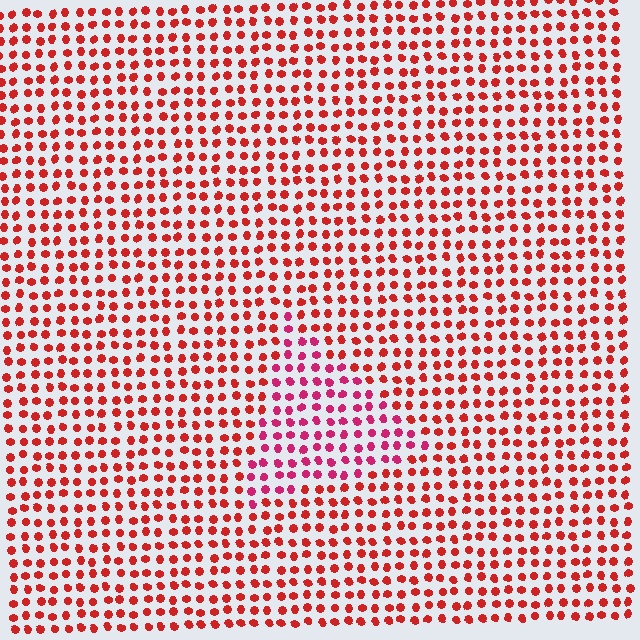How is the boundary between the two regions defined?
The boundary is defined purely by a slight shift in hue (about 28 degrees). Spacing, size, and orientation are identical on both sides.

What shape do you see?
I see a triangle.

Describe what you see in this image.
The image is filled with small red elements in a uniform arrangement. A triangle-shaped region is visible where the elements are tinted to a slightly different hue, forming a subtle color boundary.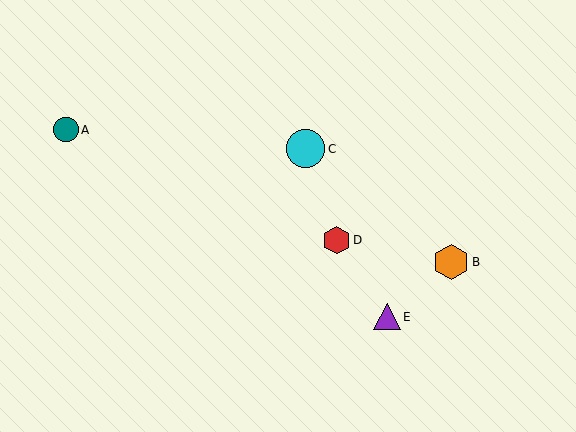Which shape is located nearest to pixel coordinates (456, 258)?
The orange hexagon (labeled B) at (451, 262) is nearest to that location.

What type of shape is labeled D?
Shape D is a red hexagon.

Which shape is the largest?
The cyan circle (labeled C) is the largest.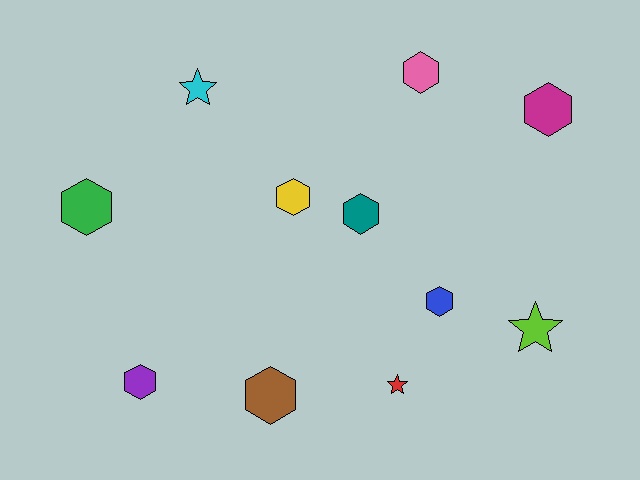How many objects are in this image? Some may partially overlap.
There are 11 objects.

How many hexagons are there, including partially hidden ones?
There are 8 hexagons.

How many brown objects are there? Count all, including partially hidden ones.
There is 1 brown object.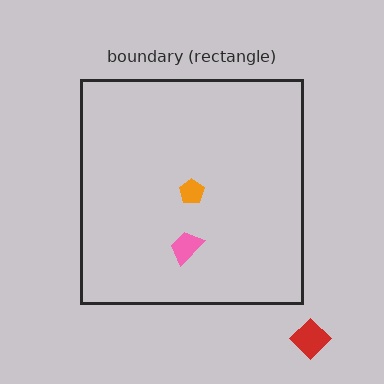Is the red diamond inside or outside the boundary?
Outside.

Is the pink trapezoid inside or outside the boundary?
Inside.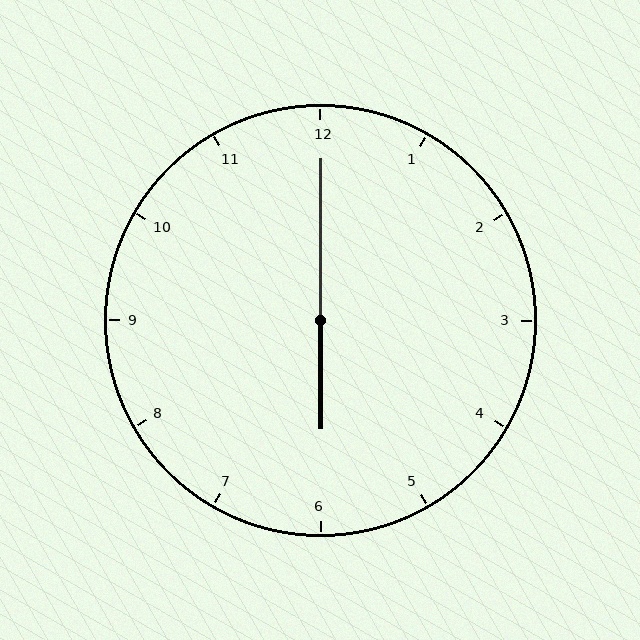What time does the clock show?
6:00.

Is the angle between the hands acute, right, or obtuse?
It is obtuse.